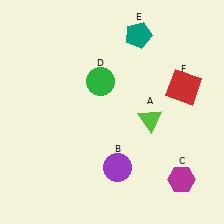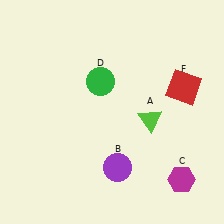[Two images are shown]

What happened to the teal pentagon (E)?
The teal pentagon (E) was removed in Image 2. It was in the top-right area of Image 1.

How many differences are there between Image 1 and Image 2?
There is 1 difference between the two images.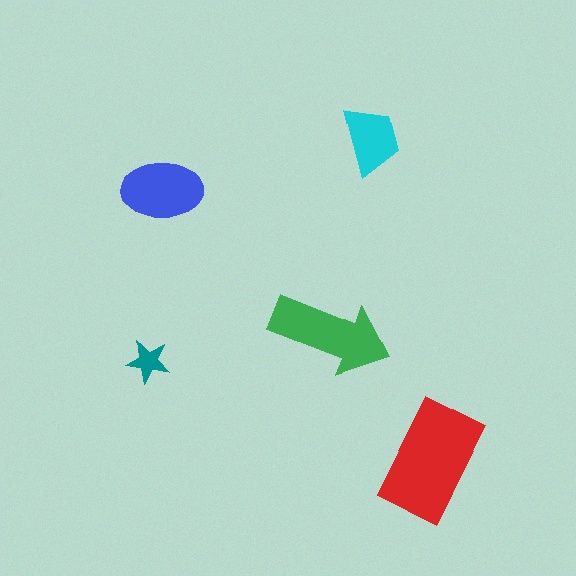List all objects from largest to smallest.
The red rectangle, the green arrow, the blue ellipse, the cyan trapezoid, the teal star.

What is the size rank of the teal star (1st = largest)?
5th.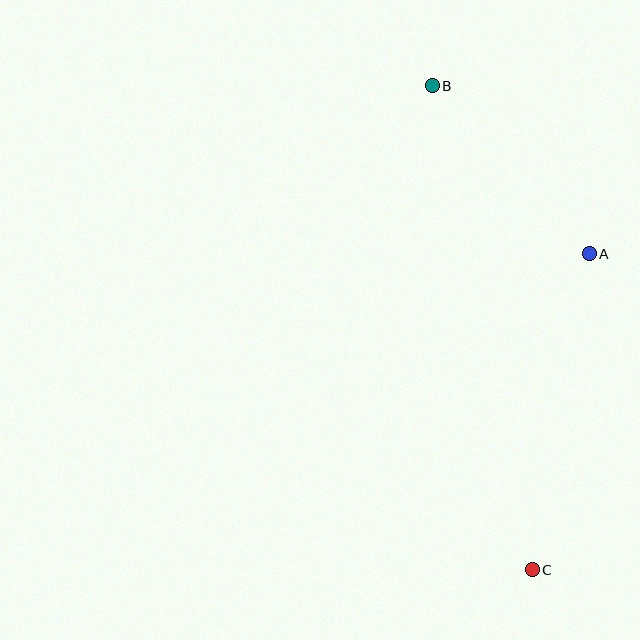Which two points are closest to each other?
Points A and B are closest to each other.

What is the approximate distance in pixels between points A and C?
The distance between A and C is approximately 321 pixels.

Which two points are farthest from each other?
Points B and C are farthest from each other.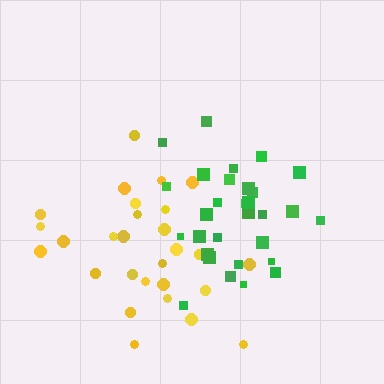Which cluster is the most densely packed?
Green.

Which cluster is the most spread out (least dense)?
Yellow.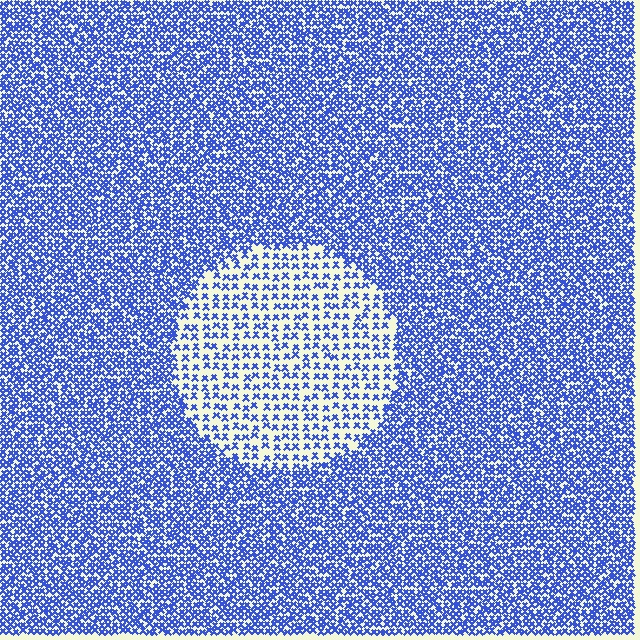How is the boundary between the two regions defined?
The boundary is defined by a change in element density (approximately 2.3x ratio). All elements are the same color, size, and shape.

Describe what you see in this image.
The image contains small blue elements arranged at two different densities. A circle-shaped region is visible where the elements are less densely packed than the surrounding area.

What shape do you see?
I see a circle.